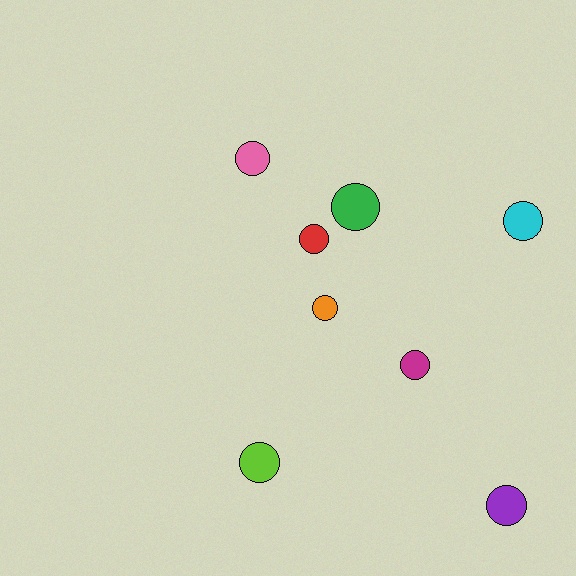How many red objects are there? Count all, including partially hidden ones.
There is 1 red object.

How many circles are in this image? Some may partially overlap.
There are 8 circles.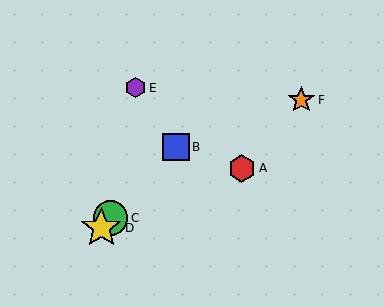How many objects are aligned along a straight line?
3 objects (B, C, D) are aligned along a straight line.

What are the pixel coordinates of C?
Object C is at (111, 218).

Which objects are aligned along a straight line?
Objects B, C, D are aligned along a straight line.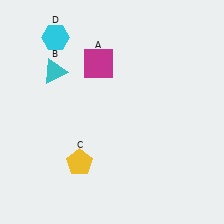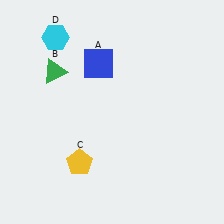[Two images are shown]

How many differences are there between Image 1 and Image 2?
There are 2 differences between the two images.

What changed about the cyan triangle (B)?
In Image 1, B is cyan. In Image 2, it changed to green.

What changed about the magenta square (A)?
In Image 1, A is magenta. In Image 2, it changed to blue.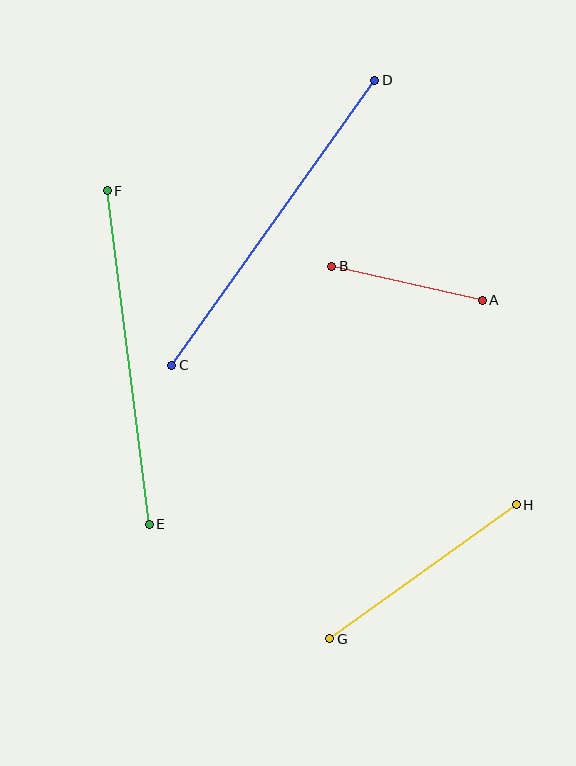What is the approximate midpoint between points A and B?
The midpoint is at approximately (407, 283) pixels.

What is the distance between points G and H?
The distance is approximately 230 pixels.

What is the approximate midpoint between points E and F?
The midpoint is at approximately (128, 358) pixels.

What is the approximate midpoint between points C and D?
The midpoint is at approximately (273, 223) pixels.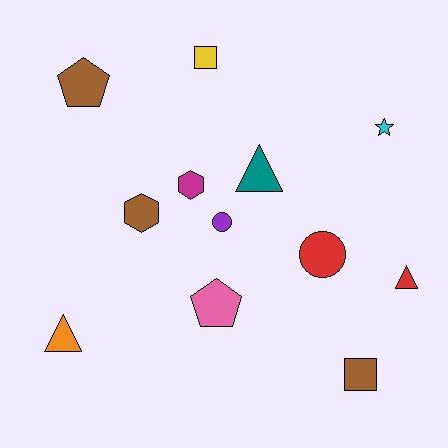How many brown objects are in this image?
There are 3 brown objects.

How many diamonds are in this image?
There are no diamonds.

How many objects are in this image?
There are 12 objects.